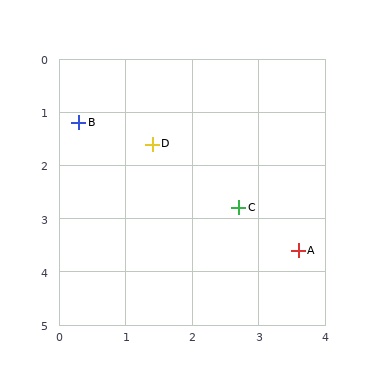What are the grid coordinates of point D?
Point D is at approximately (1.4, 1.6).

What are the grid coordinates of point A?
Point A is at approximately (3.6, 3.6).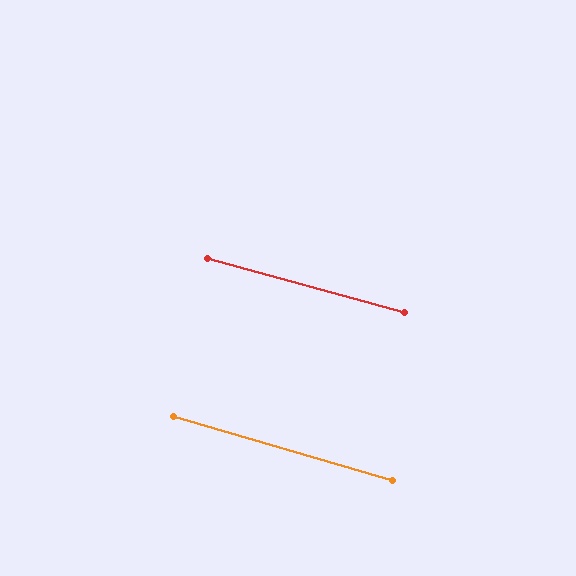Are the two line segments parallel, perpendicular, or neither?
Parallel — their directions differ by only 0.8°.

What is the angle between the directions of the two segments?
Approximately 1 degree.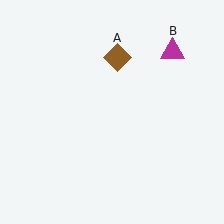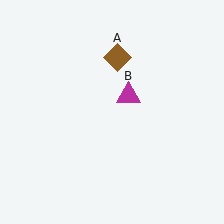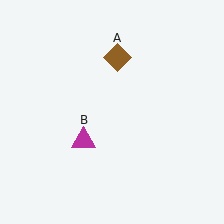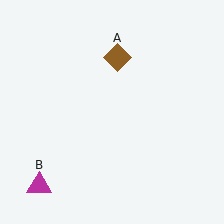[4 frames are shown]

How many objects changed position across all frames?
1 object changed position: magenta triangle (object B).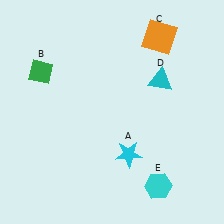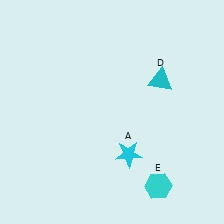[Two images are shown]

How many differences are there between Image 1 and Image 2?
There are 2 differences between the two images.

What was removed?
The green diamond (B), the orange square (C) were removed in Image 2.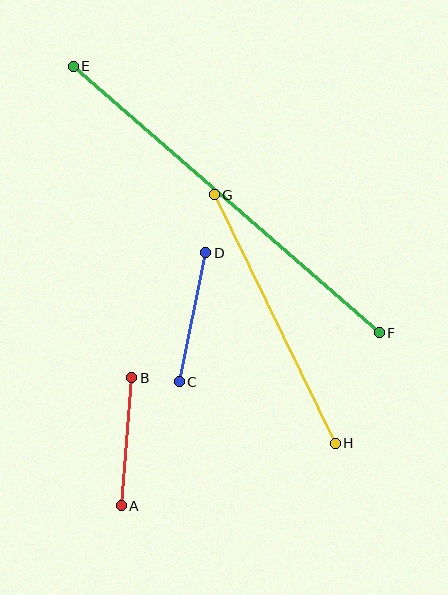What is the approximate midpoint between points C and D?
The midpoint is at approximately (192, 317) pixels.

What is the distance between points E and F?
The distance is approximately 406 pixels.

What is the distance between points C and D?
The distance is approximately 132 pixels.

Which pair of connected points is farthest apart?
Points E and F are farthest apart.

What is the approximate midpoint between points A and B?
The midpoint is at approximately (127, 442) pixels.